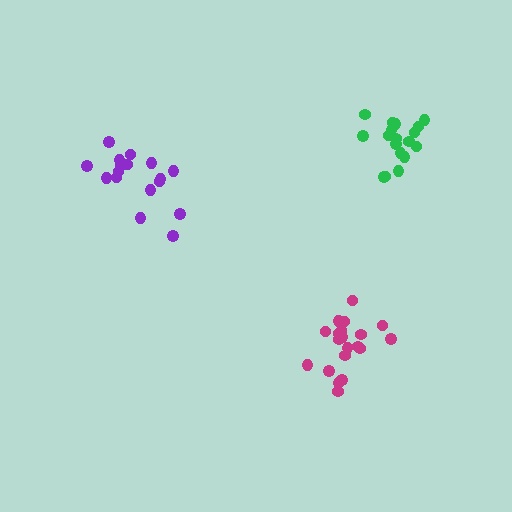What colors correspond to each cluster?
The clusters are colored: purple, magenta, green.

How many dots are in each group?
Group 1: 17 dots, Group 2: 20 dots, Group 3: 18 dots (55 total).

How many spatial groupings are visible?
There are 3 spatial groupings.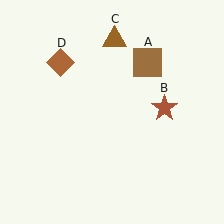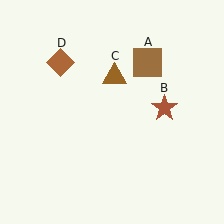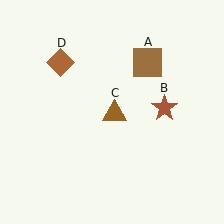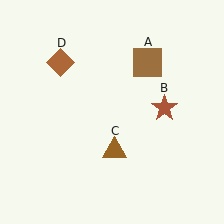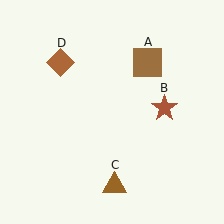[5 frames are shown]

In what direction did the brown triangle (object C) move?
The brown triangle (object C) moved down.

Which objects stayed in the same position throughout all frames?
Brown square (object A) and brown star (object B) and brown diamond (object D) remained stationary.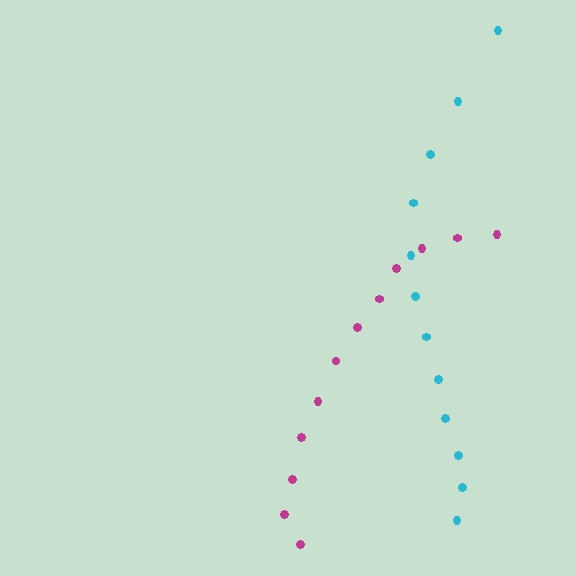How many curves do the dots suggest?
There are 2 distinct paths.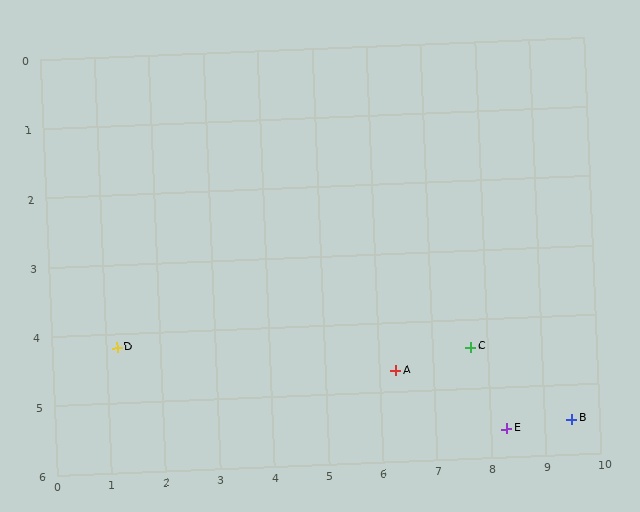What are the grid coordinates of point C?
Point C is at approximately (7.7, 4.4).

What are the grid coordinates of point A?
Point A is at approximately (6.3, 4.7).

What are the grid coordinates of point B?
Point B is at approximately (9.5, 5.5).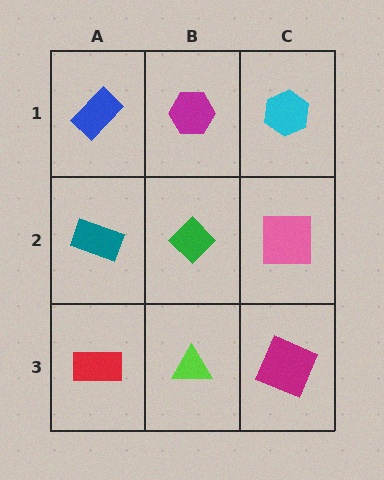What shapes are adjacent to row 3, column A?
A teal rectangle (row 2, column A), a lime triangle (row 3, column B).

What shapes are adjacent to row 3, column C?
A pink square (row 2, column C), a lime triangle (row 3, column B).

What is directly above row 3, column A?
A teal rectangle.